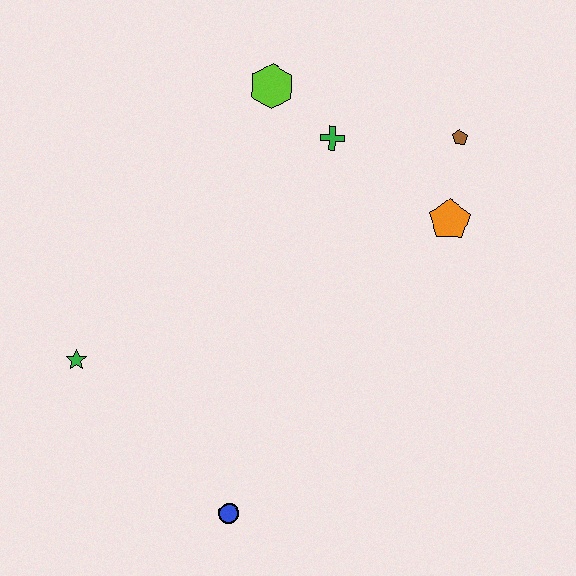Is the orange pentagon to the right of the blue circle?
Yes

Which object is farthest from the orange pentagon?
The green star is farthest from the orange pentagon.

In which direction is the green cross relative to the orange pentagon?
The green cross is to the left of the orange pentagon.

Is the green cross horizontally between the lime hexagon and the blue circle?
No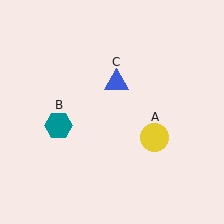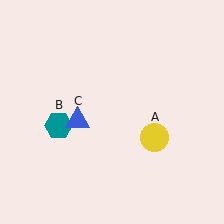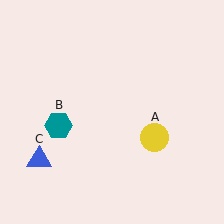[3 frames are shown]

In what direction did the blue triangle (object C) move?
The blue triangle (object C) moved down and to the left.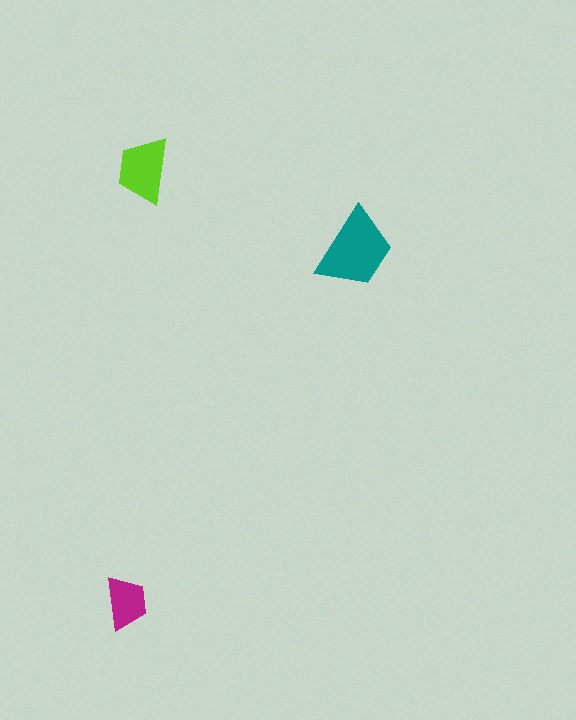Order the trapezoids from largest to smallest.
the teal one, the lime one, the magenta one.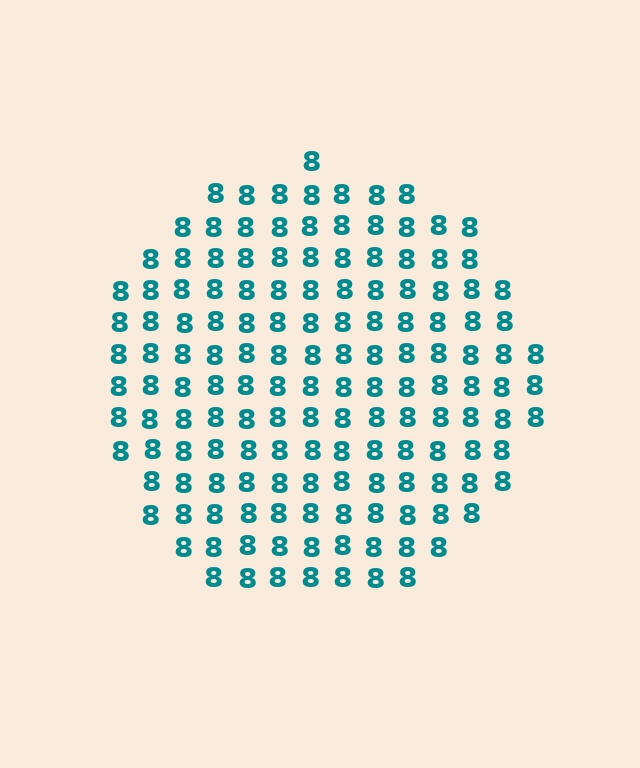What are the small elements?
The small elements are digit 8's.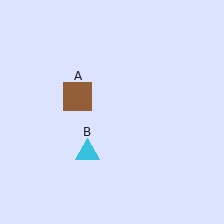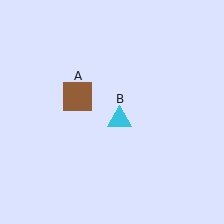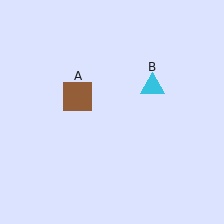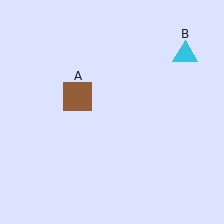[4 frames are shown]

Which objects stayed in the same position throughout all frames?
Brown square (object A) remained stationary.